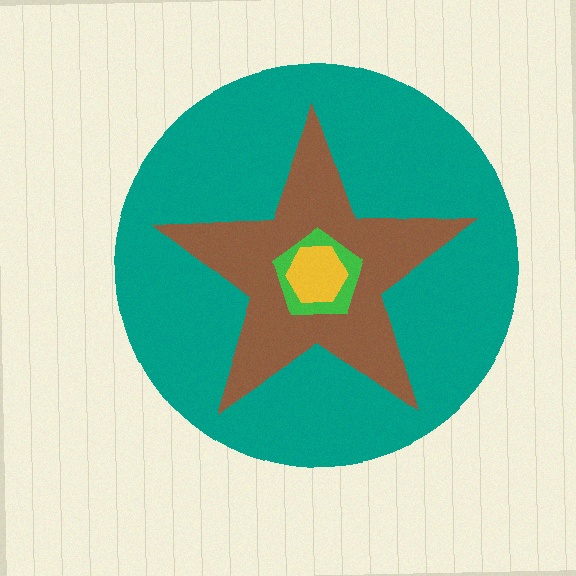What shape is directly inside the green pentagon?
The yellow hexagon.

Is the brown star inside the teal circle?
Yes.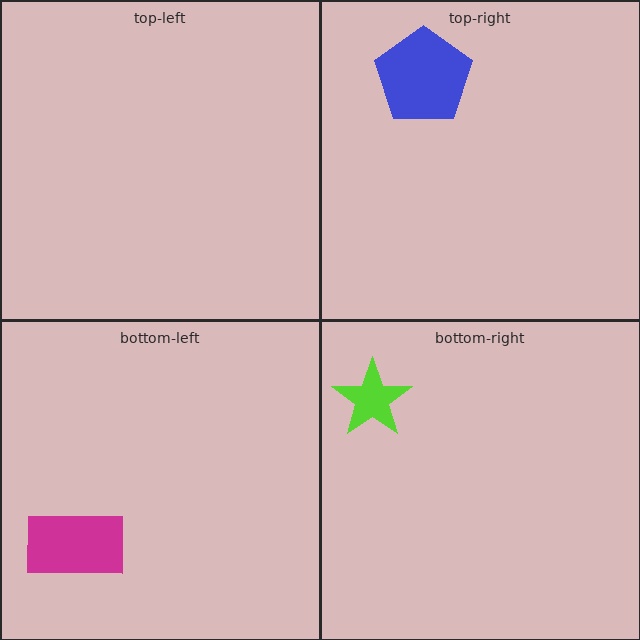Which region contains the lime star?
The bottom-right region.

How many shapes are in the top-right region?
1.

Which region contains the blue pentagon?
The top-right region.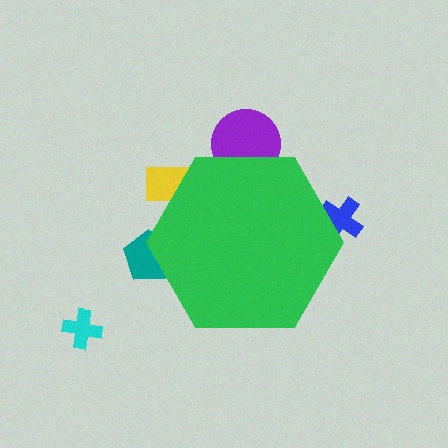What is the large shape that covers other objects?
A green hexagon.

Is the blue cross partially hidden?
Yes, the blue cross is partially hidden behind the green hexagon.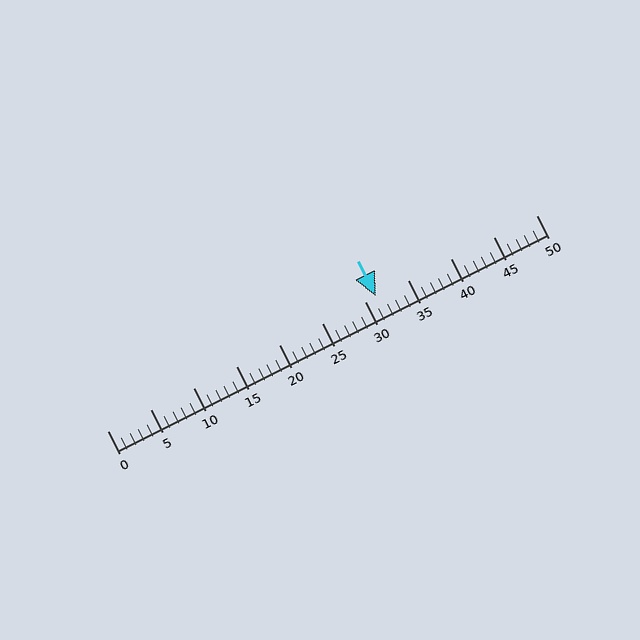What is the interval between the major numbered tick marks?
The major tick marks are spaced 5 units apart.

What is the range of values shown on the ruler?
The ruler shows values from 0 to 50.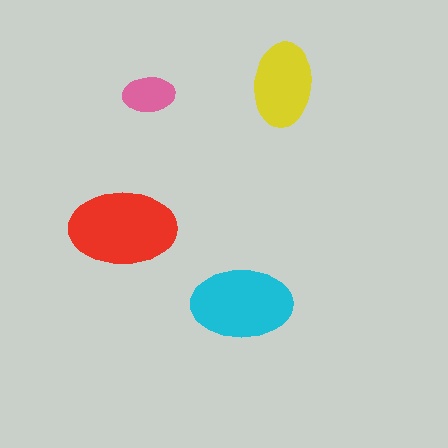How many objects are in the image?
There are 4 objects in the image.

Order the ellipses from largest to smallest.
the red one, the cyan one, the yellow one, the pink one.